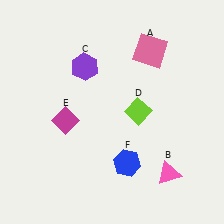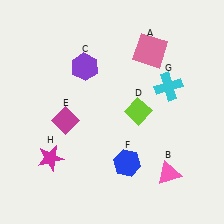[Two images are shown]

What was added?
A cyan cross (G), a magenta star (H) were added in Image 2.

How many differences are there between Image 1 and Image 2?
There are 2 differences between the two images.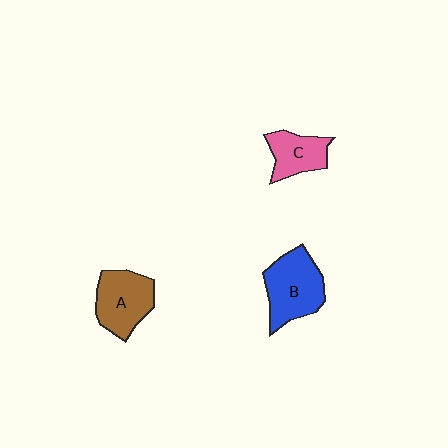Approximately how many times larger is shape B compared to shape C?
Approximately 1.5 times.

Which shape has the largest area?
Shape B (blue).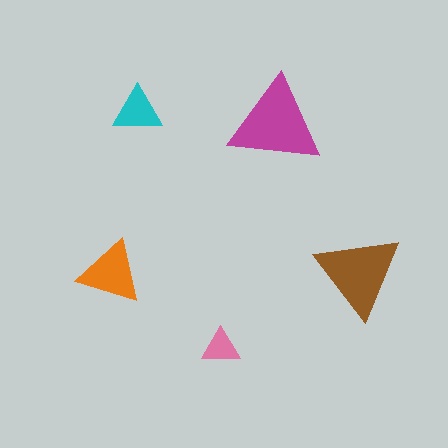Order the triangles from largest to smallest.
the magenta one, the brown one, the orange one, the cyan one, the pink one.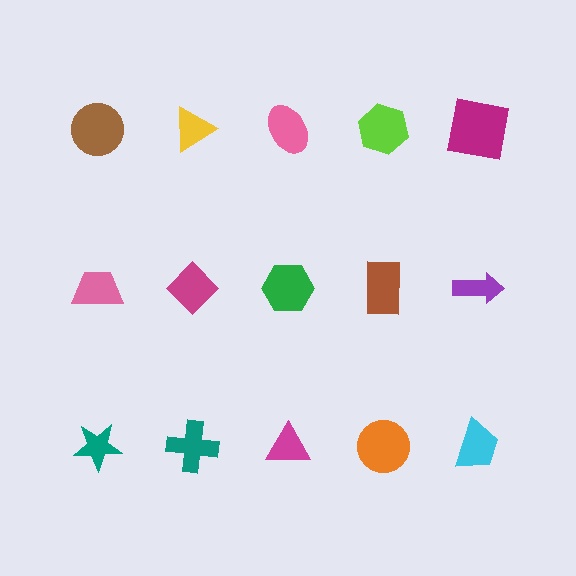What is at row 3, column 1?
A teal star.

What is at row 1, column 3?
A pink ellipse.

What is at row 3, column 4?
An orange circle.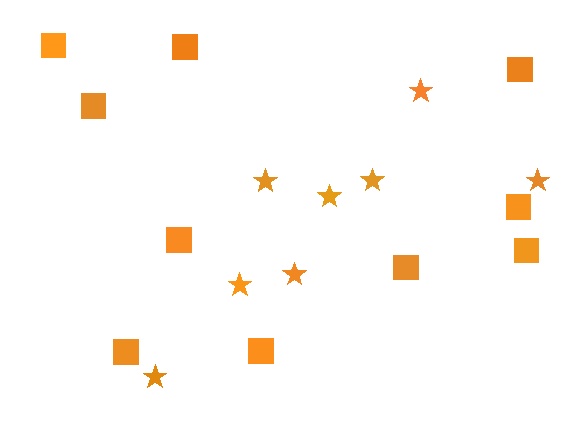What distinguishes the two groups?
There are 2 groups: one group of squares (10) and one group of stars (8).